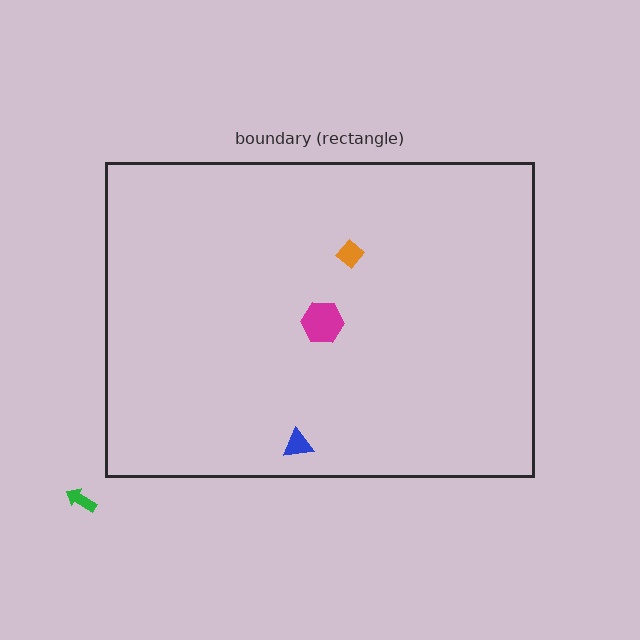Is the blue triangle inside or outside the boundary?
Inside.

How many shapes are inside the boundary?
3 inside, 1 outside.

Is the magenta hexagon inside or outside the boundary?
Inside.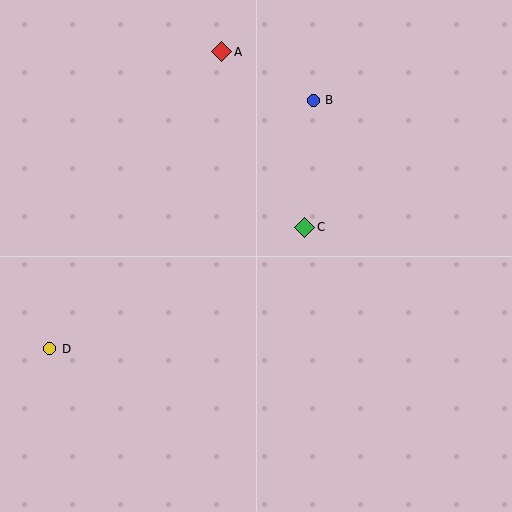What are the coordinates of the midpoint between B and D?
The midpoint between B and D is at (182, 225).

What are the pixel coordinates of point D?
Point D is at (50, 349).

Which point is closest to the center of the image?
Point C at (305, 227) is closest to the center.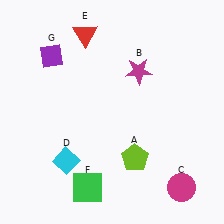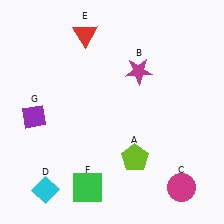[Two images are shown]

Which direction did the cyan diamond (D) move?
The cyan diamond (D) moved down.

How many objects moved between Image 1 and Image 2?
2 objects moved between the two images.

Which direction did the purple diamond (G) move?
The purple diamond (G) moved down.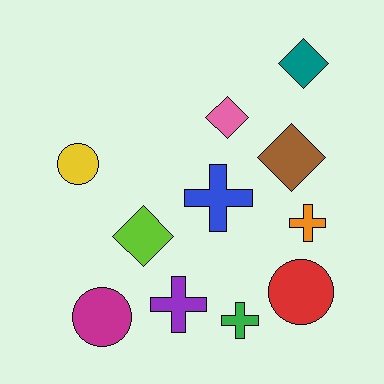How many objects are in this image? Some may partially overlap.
There are 11 objects.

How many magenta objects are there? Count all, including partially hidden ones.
There is 1 magenta object.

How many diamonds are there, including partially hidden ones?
There are 4 diamonds.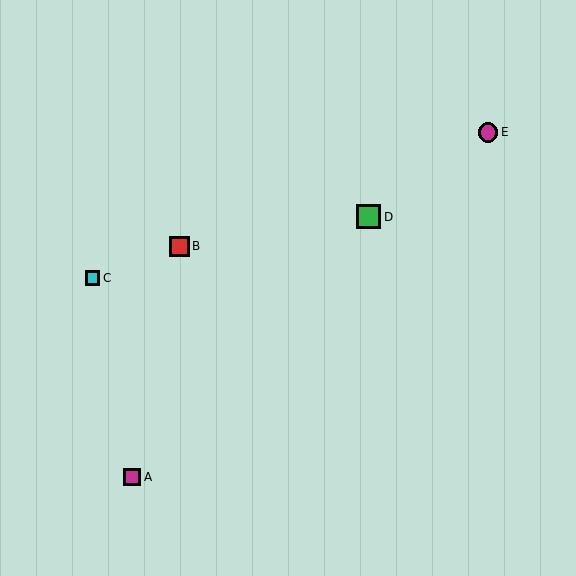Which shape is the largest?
The green square (labeled D) is the largest.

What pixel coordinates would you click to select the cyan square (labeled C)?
Click at (93, 278) to select the cyan square C.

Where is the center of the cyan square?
The center of the cyan square is at (93, 278).